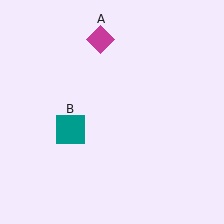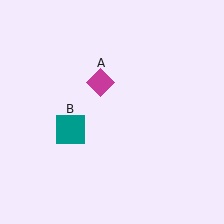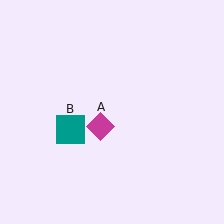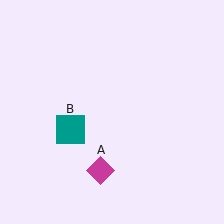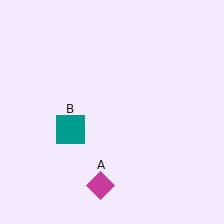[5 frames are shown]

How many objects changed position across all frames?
1 object changed position: magenta diamond (object A).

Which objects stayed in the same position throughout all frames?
Teal square (object B) remained stationary.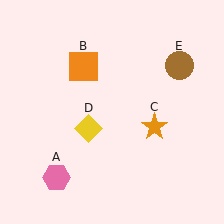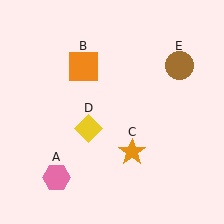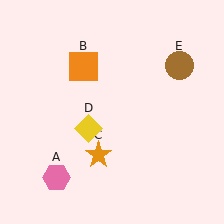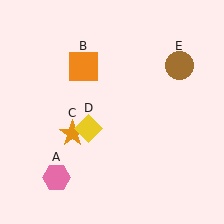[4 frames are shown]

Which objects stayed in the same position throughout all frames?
Pink hexagon (object A) and orange square (object B) and yellow diamond (object D) and brown circle (object E) remained stationary.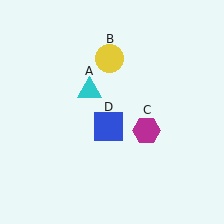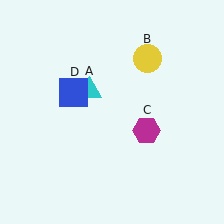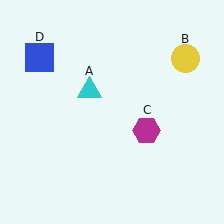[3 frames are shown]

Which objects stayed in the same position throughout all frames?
Cyan triangle (object A) and magenta hexagon (object C) remained stationary.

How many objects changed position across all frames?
2 objects changed position: yellow circle (object B), blue square (object D).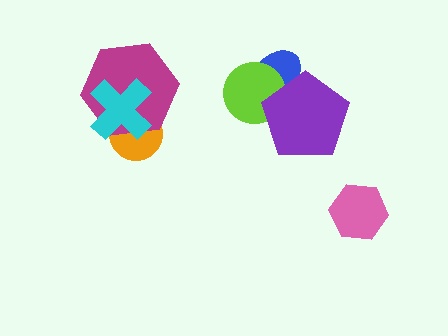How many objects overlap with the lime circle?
2 objects overlap with the lime circle.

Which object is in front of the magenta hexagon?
The cyan cross is in front of the magenta hexagon.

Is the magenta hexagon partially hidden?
Yes, it is partially covered by another shape.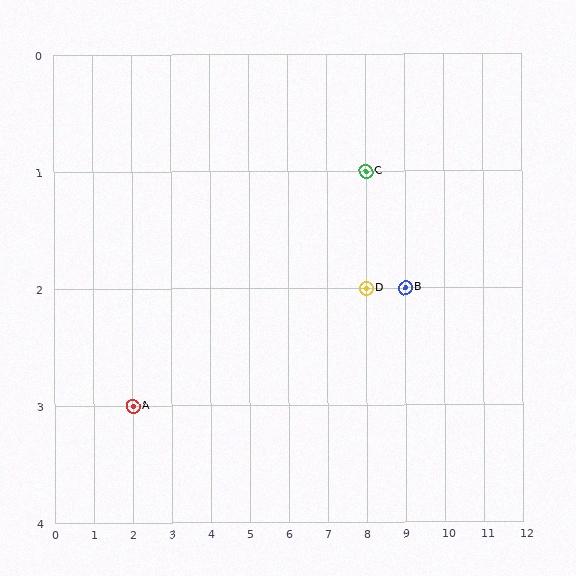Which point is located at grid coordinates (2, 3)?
Point A is at (2, 3).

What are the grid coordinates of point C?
Point C is at grid coordinates (8, 1).